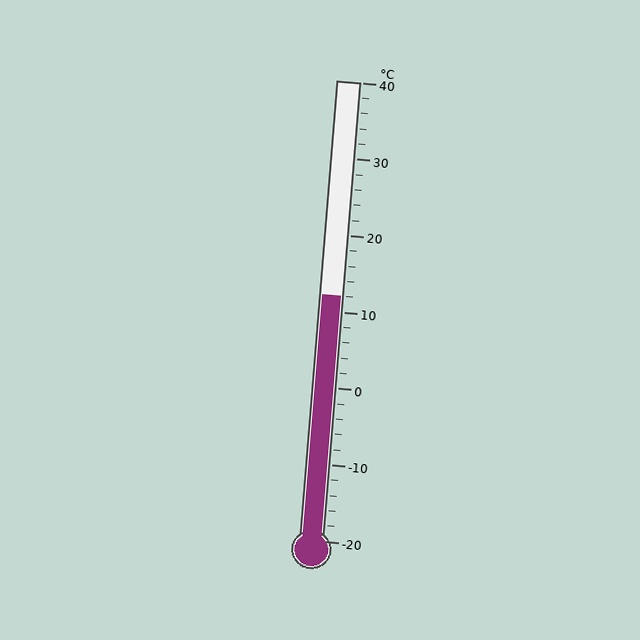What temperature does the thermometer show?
The thermometer shows approximately 12°C.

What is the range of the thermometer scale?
The thermometer scale ranges from -20°C to 40°C.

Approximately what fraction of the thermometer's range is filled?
The thermometer is filled to approximately 55% of its range.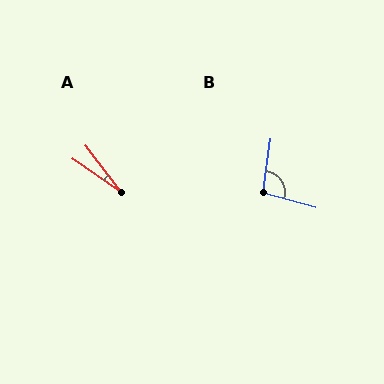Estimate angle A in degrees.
Approximately 18 degrees.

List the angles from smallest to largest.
A (18°), B (98°).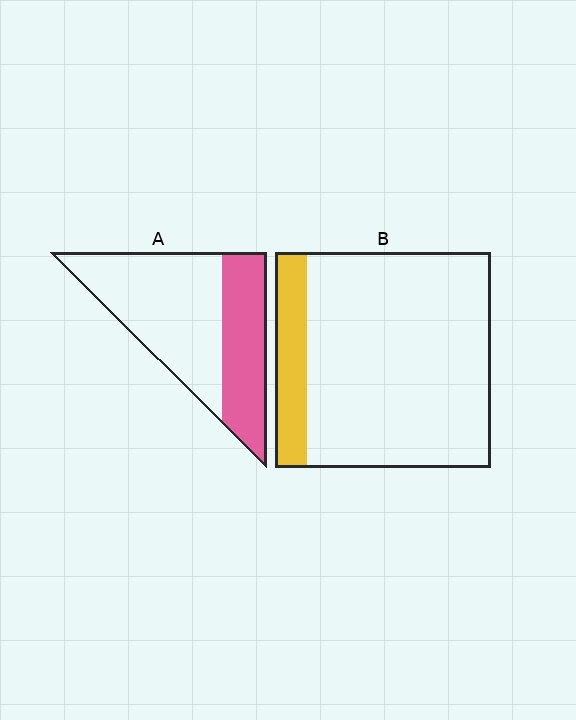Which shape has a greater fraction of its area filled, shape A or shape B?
Shape A.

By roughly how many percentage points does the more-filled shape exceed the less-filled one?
By roughly 20 percentage points (A over B).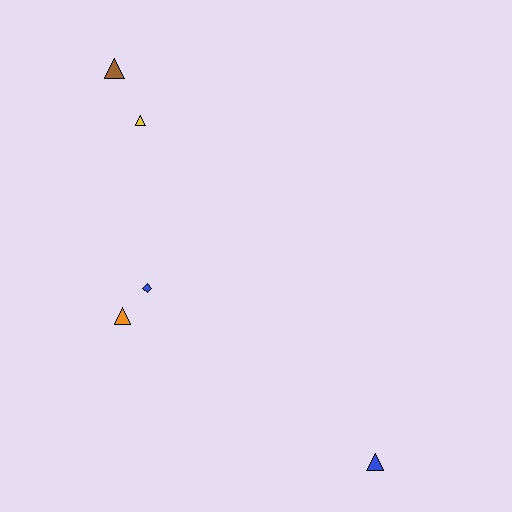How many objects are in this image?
There are 5 objects.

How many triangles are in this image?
There are 4 triangles.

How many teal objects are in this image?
There are no teal objects.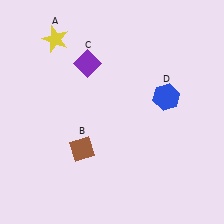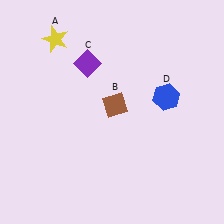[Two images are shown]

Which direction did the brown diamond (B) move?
The brown diamond (B) moved up.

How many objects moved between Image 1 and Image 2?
1 object moved between the two images.